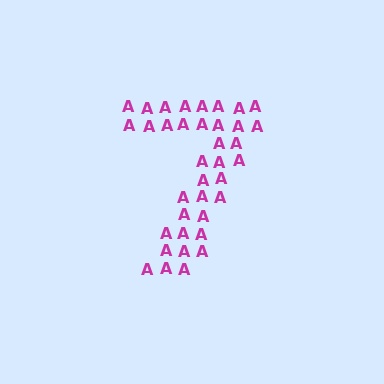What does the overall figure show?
The overall figure shows the digit 7.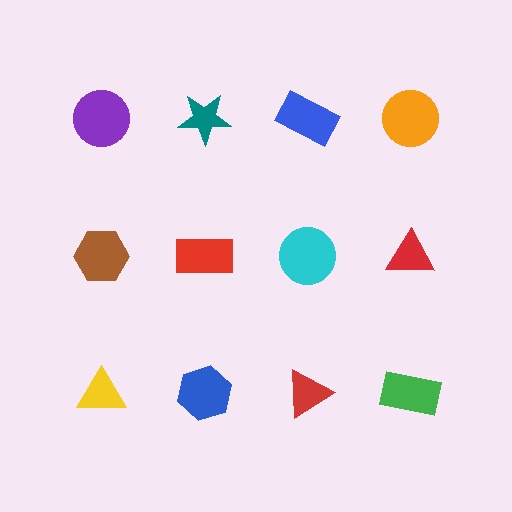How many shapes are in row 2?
4 shapes.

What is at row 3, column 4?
A green rectangle.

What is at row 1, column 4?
An orange circle.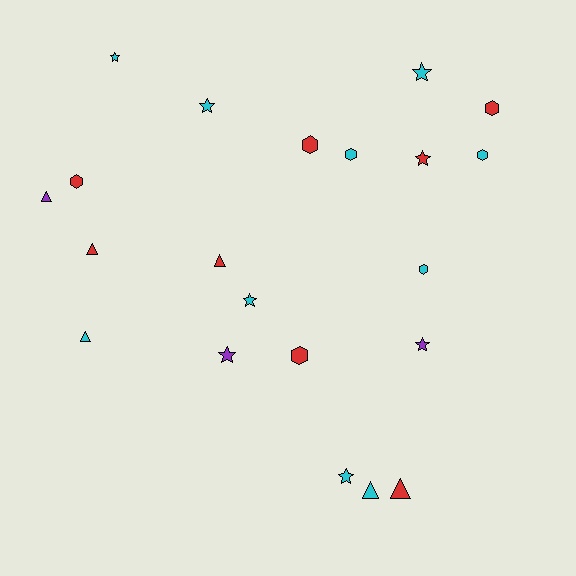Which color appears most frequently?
Cyan, with 10 objects.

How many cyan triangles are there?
There are 2 cyan triangles.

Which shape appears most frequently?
Star, with 8 objects.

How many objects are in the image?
There are 21 objects.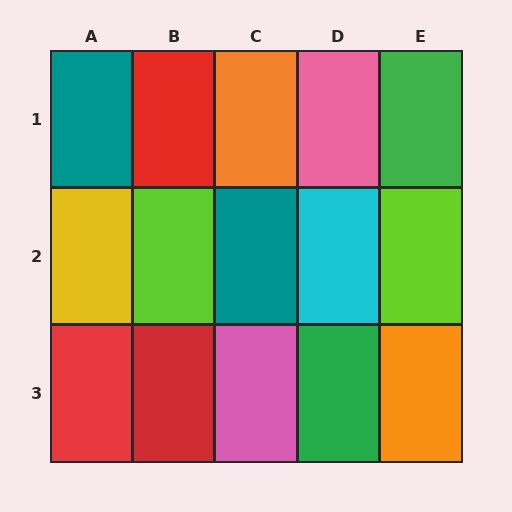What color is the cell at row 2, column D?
Cyan.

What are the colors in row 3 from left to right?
Red, red, pink, green, orange.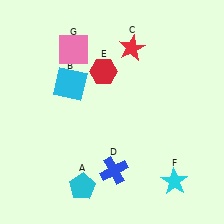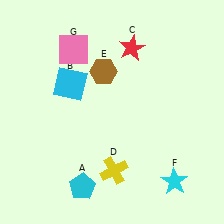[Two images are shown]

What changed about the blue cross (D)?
In Image 1, D is blue. In Image 2, it changed to yellow.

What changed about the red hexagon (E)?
In Image 1, E is red. In Image 2, it changed to brown.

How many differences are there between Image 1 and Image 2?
There are 2 differences between the two images.